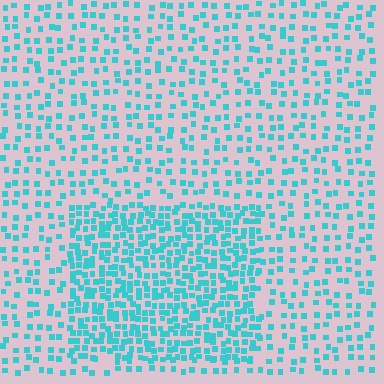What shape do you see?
I see a rectangle.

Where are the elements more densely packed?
The elements are more densely packed inside the rectangle boundary.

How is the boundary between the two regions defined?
The boundary is defined by a change in element density (approximately 2.2x ratio). All elements are the same color, size, and shape.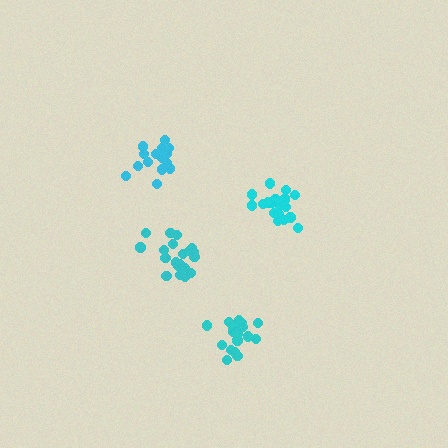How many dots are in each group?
Group 1: 20 dots, Group 2: 19 dots, Group 3: 19 dots, Group 4: 18 dots (76 total).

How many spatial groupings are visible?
There are 4 spatial groupings.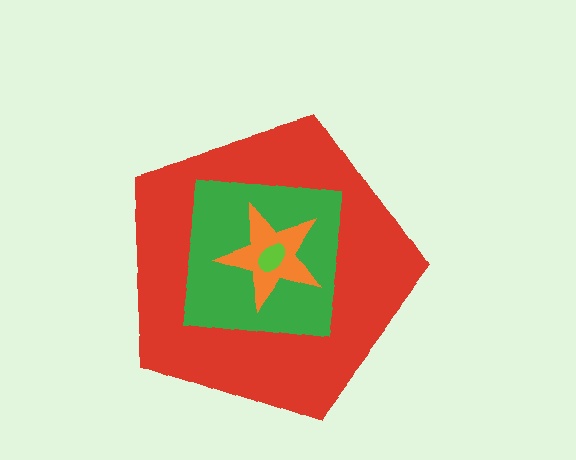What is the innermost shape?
The lime ellipse.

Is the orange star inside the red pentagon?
Yes.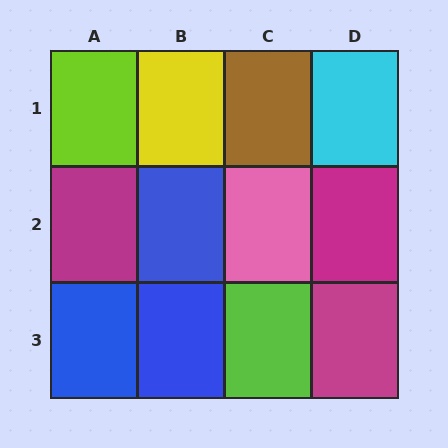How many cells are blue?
3 cells are blue.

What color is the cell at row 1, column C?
Brown.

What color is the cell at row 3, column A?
Blue.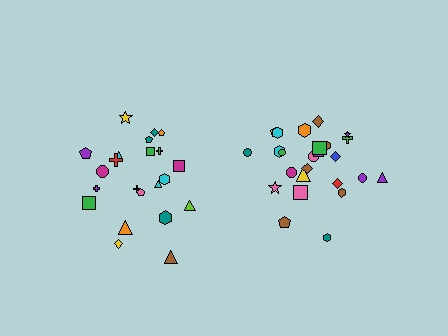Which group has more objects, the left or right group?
The right group.